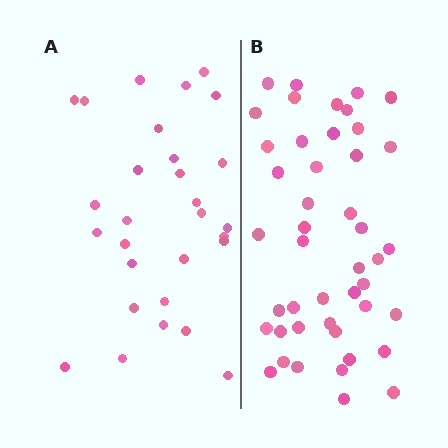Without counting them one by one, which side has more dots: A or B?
Region B (the right region) has more dots.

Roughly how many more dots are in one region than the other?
Region B has approximately 15 more dots than region A.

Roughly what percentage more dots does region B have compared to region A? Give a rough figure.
About 55% more.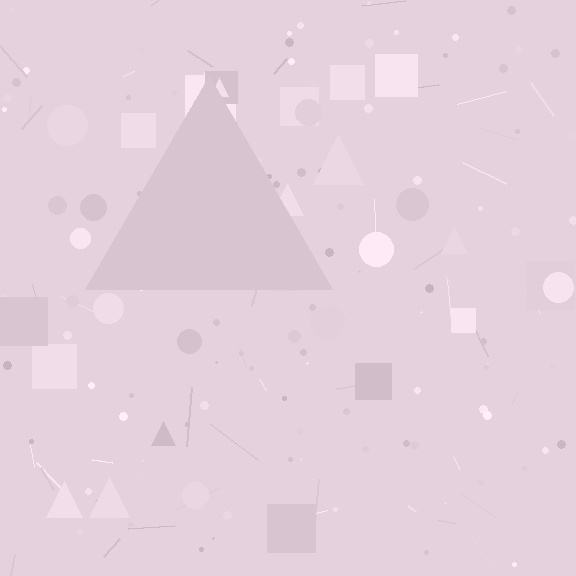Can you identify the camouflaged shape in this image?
The camouflaged shape is a triangle.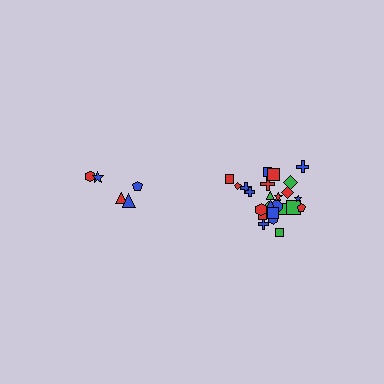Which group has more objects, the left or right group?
The right group.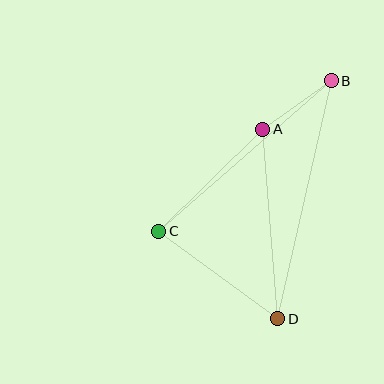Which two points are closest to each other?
Points A and B are closest to each other.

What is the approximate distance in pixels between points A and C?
The distance between A and C is approximately 146 pixels.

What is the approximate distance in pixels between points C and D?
The distance between C and D is approximately 148 pixels.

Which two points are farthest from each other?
Points B and D are farthest from each other.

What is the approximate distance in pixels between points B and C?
The distance between B and C is approximately 229 pixels.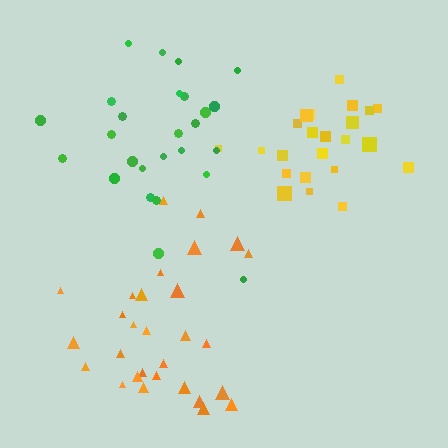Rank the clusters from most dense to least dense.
yellow, green, orange.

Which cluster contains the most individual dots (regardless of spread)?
Orange (29).